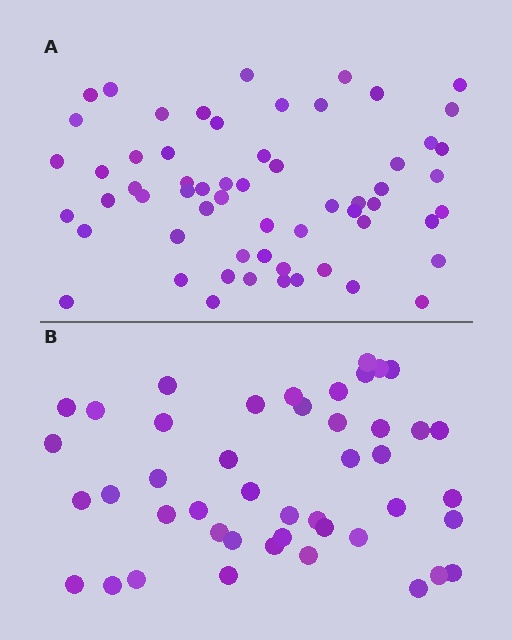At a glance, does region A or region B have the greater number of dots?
Region A (the top region) has more dots.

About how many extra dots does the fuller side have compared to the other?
Region A has approximately 15 more dots than region B.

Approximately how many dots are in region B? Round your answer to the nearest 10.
About 40 dots. (The exact count is 45, which rounds to 40.)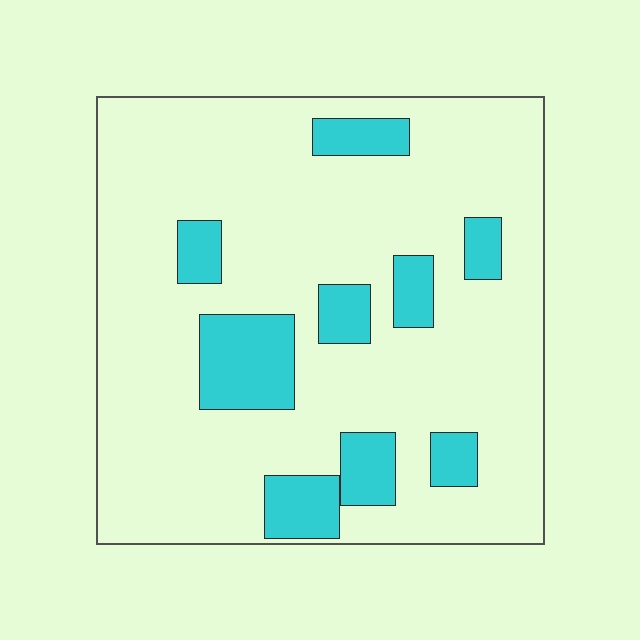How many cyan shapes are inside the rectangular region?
9.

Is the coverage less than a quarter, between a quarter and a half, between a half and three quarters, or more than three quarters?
Less than a quarter.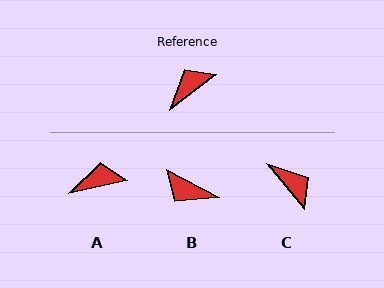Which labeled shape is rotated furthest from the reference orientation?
B, about 114 degrees away.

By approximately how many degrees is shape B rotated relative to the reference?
Approximately 114 degrees counter-clockwise.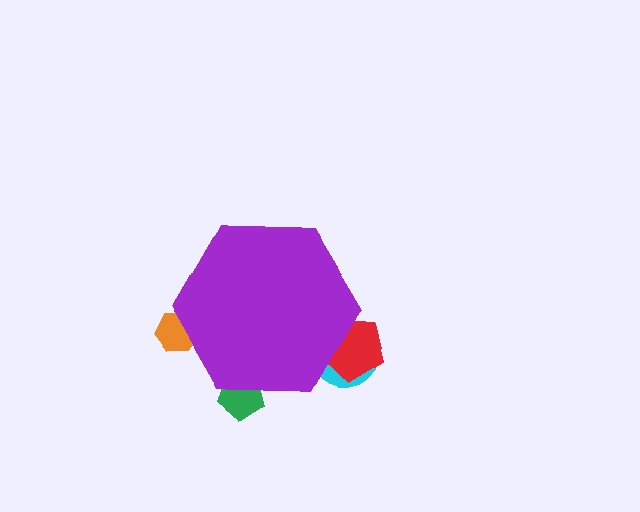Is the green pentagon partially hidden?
Yes, the green pentagon is partially hidden behind the purple hexagon.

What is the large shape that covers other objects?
A purple hexagon.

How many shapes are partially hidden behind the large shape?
4 shapes are partially hidden.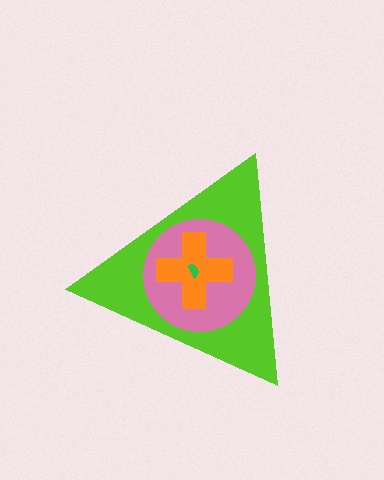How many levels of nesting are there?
4.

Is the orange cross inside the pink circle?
Yes.